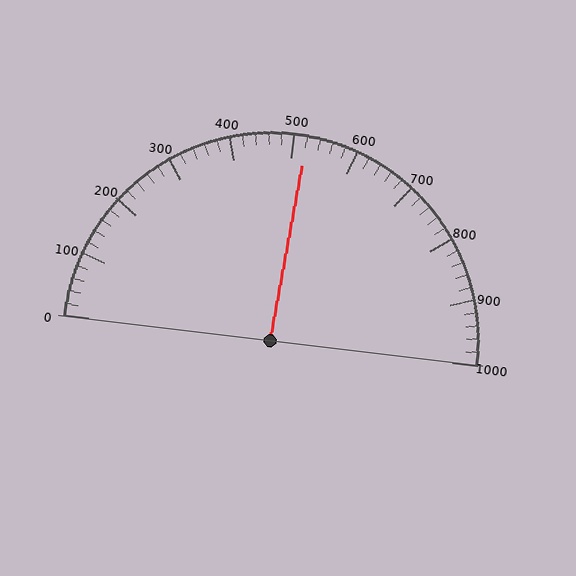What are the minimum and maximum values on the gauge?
The gauge ranges from 0 to 1000.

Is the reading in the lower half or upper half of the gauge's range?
The reading is in the upper half of the range (0 to 1000).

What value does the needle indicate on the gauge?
The needle indicates approximately 520.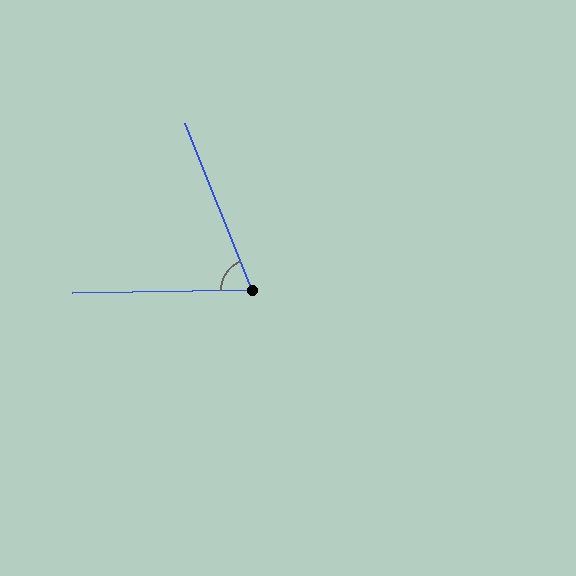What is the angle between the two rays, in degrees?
Approximately 69 degrees.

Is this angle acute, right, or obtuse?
It is acute.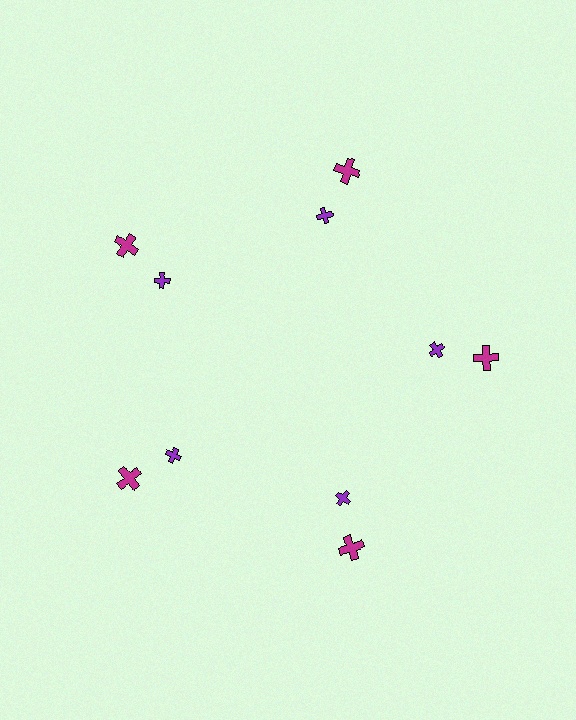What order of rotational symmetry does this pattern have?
This pattern has 5-fold rotational symmetry.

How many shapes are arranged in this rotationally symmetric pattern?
There are 10 shapes, arranged in 5 groups of 2.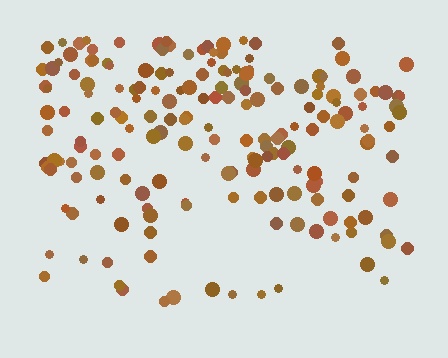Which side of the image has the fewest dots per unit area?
The bottom.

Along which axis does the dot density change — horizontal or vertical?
Vertical.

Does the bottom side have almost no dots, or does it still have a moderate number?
Still a moderate number, just noticeably fewer than the top.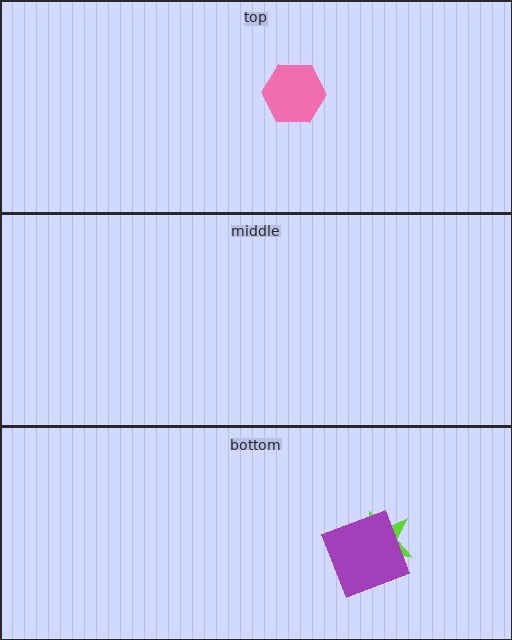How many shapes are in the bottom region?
2.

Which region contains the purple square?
The bottom region.